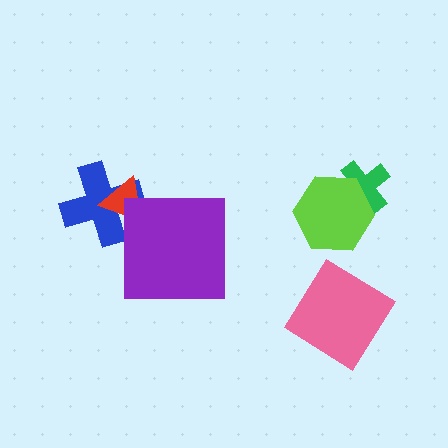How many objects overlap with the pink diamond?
0 objects overlap with the pink diamond.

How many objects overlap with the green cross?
1 object overlaps with the green cross.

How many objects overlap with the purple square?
0 objects overlap with the purple square.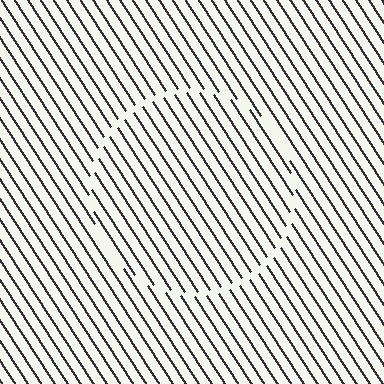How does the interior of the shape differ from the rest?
The interior of the shape contains the same grating, shifted by half a period — the contour is defined by the phase discontinuity where line-ends from the inner and outer gratings abut.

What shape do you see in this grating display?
An illusory circle. The interior of the shape contains the same grating, shifted by half a period — the contour is defined by the phase discontinuity where line-ends from the inner and outer gratings abut.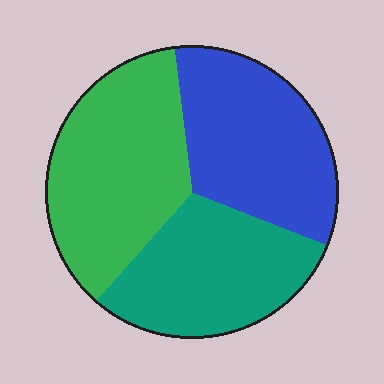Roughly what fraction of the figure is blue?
Blue takes up between a quarter and a half of the figure.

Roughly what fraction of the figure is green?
Green covers 37% of the figure.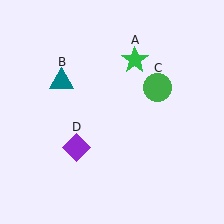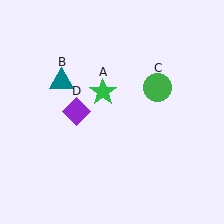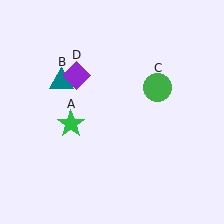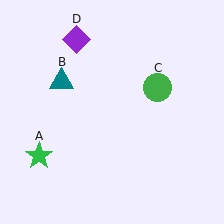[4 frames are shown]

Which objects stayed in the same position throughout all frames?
Teal triangle (object B) and green circle (object C) remained stationary.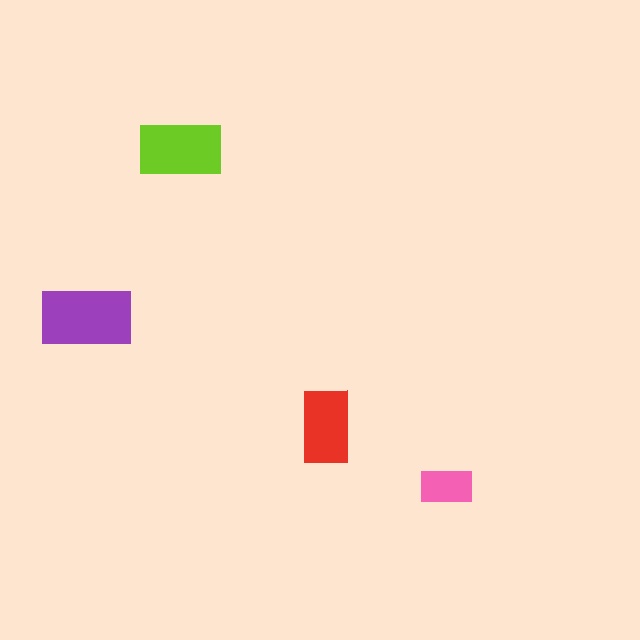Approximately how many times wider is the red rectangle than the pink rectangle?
About 1.5 times wider.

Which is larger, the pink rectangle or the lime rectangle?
The lime one.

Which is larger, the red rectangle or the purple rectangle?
The purple one.